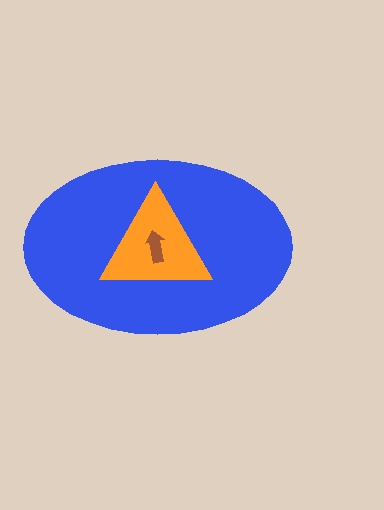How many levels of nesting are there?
3.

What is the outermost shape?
The blue ellipse.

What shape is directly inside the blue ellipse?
The orange triangle.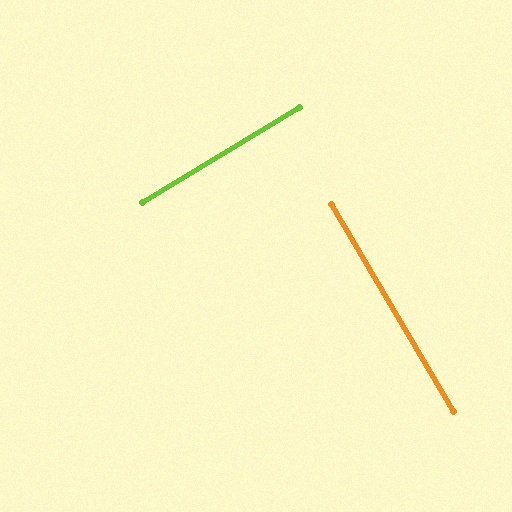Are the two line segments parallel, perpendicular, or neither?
Perpendicular — they meet at approximately 89°.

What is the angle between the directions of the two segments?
Approximately 89 degrees.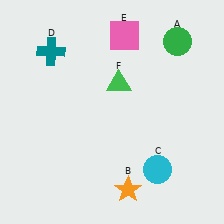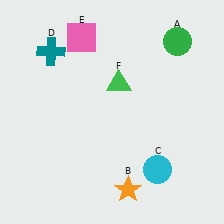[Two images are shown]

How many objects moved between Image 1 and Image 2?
1 object moved between the two images.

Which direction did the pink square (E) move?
The pink square (E) moved left.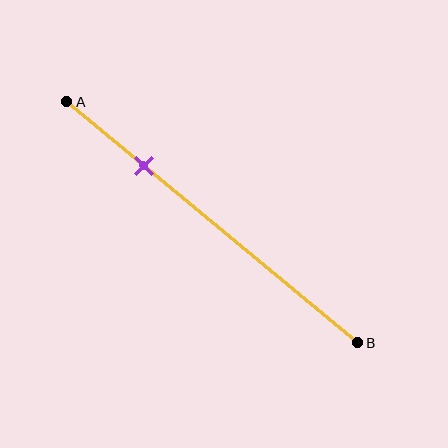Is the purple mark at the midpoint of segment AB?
No, the mark is at about 25% from A, not at the 50% midpoint.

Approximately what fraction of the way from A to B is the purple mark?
The purple mark is approximately 25% of the way from A to B.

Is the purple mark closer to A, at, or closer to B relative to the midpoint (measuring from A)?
The purple mark is closer to point A than the midpoint of segment AB.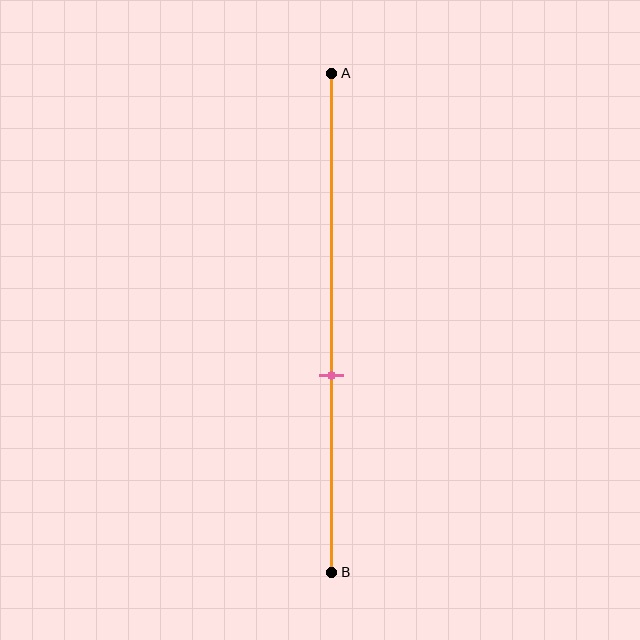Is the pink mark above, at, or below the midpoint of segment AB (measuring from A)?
The pink mark is below the midpoint of segment AB.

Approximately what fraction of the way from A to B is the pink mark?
The pink mark is approximately 60% of the way from A to B.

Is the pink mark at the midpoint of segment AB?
No, the mark is at about 60% from A, not at the 50% midpoint.